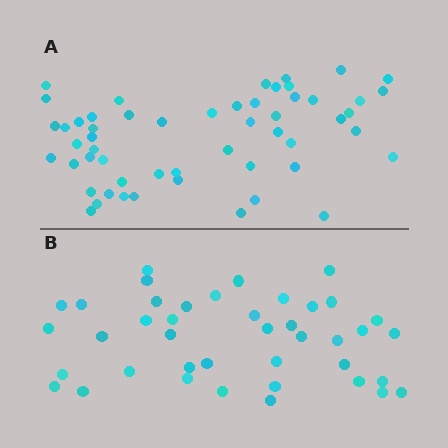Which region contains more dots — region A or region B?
Region A (the top region) has more dots.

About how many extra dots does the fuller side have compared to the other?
Region A has approximately 15 more dots than region B.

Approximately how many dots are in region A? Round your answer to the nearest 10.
About 50 dots. (The exact count is 54, which rounds to 50.)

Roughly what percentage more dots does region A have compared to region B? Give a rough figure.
About 30% more.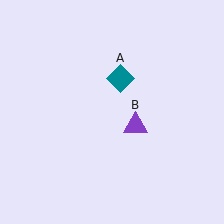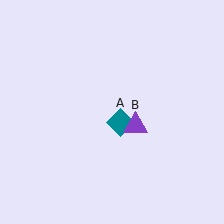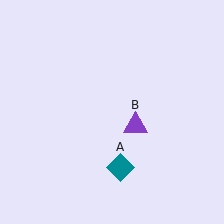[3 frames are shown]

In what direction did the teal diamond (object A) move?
The teal diamond (object A) moved down.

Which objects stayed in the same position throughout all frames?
Purple triangle (object B) remained stationary.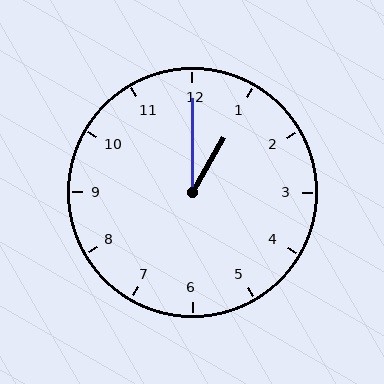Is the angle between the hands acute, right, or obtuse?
It is acute.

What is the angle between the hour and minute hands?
Approximately 30 degrees.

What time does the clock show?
1:00.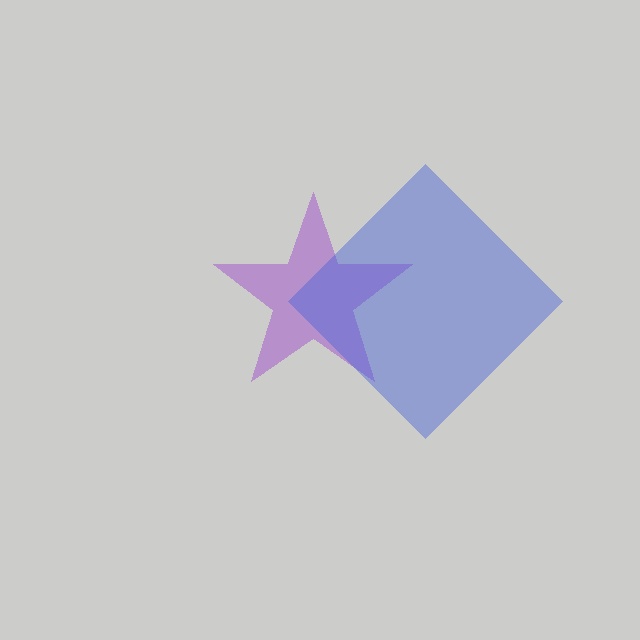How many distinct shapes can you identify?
There are 2 distinct shapes: a purple star, a blue diamond.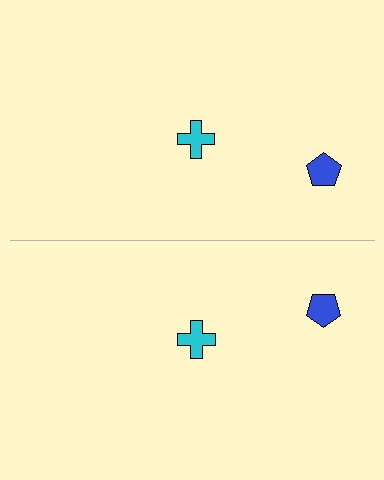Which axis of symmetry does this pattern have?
The pattern has a horizontal axis of symmetry running through the center of the image.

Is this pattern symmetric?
Yes, this pattern has bilateral (reflection) symmetry.